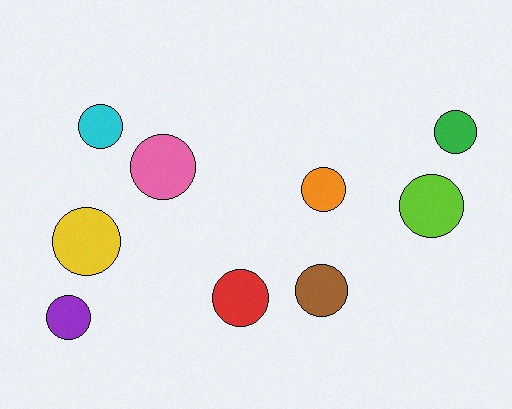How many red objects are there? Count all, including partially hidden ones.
There is 1 red object.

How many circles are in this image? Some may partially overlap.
There are 9 circles.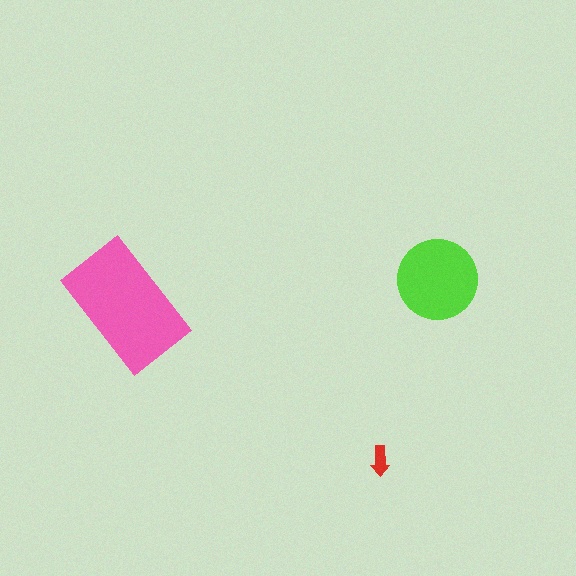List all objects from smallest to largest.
The red arrow, the lime circle, the pink rectangle.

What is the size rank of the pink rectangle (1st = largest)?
1st.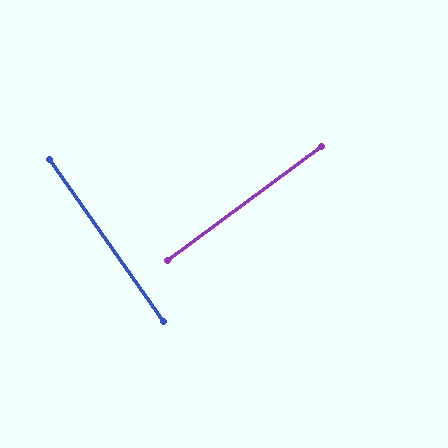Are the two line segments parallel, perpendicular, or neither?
Perpendicular — they meet at approximately 88°.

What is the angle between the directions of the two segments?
Approximately 88 degrees.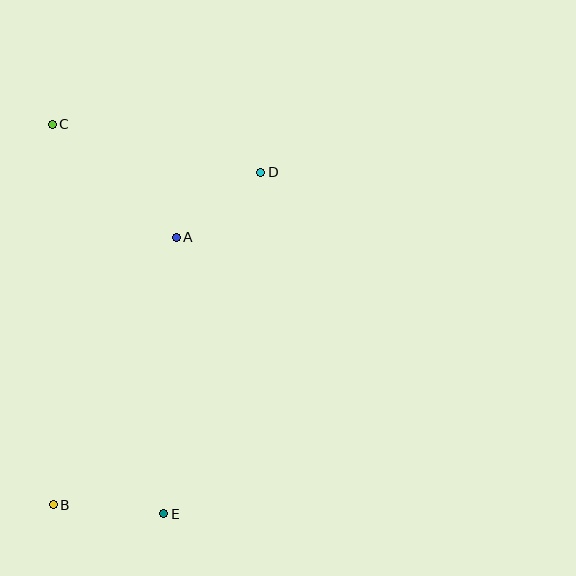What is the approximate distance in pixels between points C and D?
The distance between C and D is approximately 214 pixels.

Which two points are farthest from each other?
Points C and E are farthest from each other.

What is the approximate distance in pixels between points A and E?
The distance between A and E is approximately 277 pixels.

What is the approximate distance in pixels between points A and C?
The distance between A and C is approximately 168 pixels.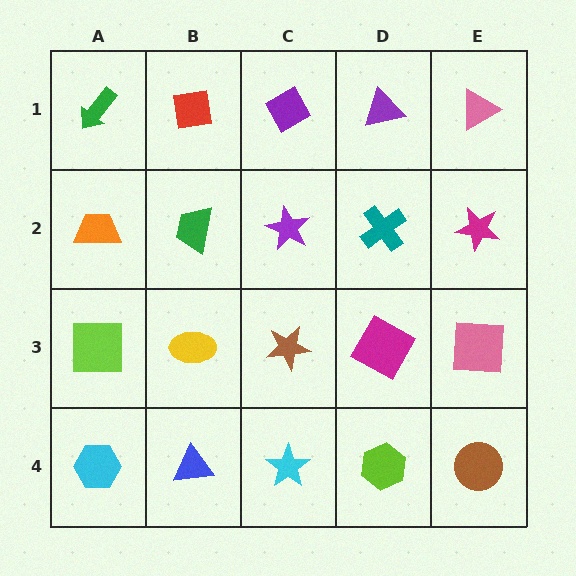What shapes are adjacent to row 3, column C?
A purple star (row 2, column C), a cyan star (row 4, column C), a yellow ellipse (row 3, column B), a magenta square (row 3, column D).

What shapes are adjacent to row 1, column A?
An orange trapezoid (row 2, column A), a red square (row 1, column B).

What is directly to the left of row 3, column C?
A yellow ellipse.